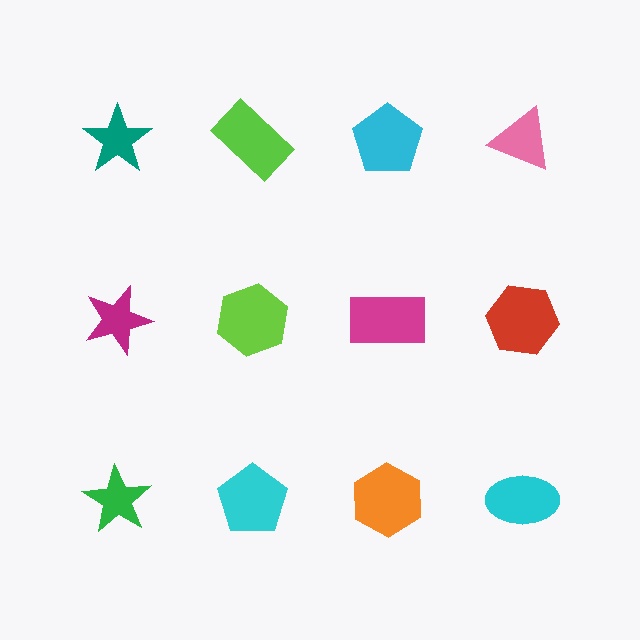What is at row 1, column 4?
A pink triangle.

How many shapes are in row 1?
4 shapes.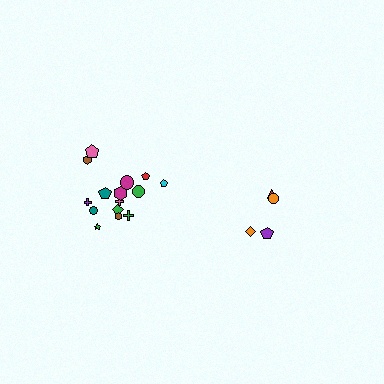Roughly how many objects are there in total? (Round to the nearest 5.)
Roughly 20 objects in total.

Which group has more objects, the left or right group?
The left group.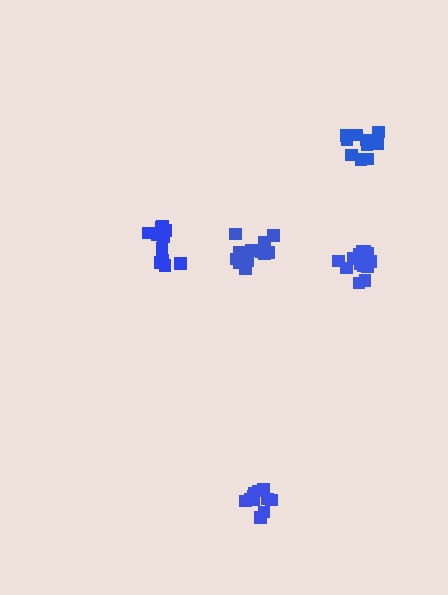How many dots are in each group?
Group 1: 14 dots, Group 2: 10 dots, Group 3: 11 dots, Group 4: 11 dots, Group 5: 12 dots (58 total).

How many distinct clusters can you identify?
There are 5 distinct clusters.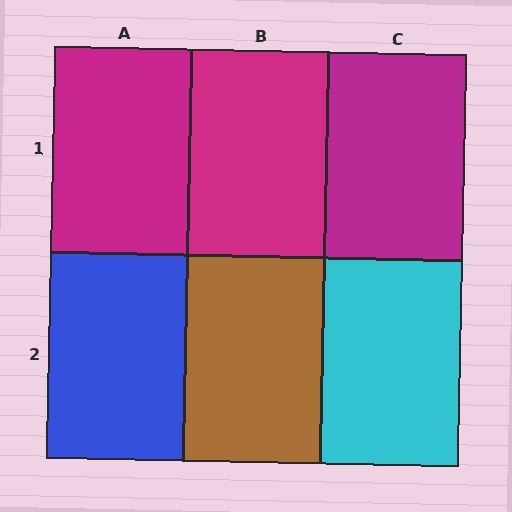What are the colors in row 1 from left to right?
Magenta, magenta, magenta.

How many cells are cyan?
1 cell is cyan.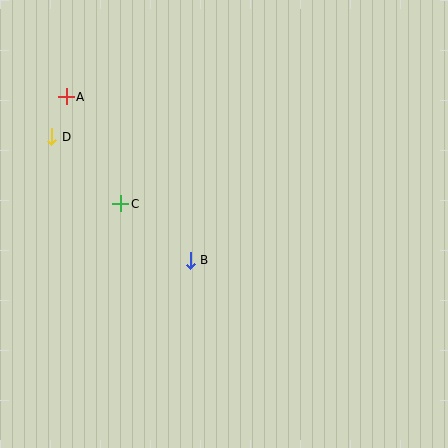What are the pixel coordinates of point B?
Point B is at (190, 260).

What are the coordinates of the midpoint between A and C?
The midpoint between A and C is at (93, 150).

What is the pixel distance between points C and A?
The distance between C and A is 120 pixels.